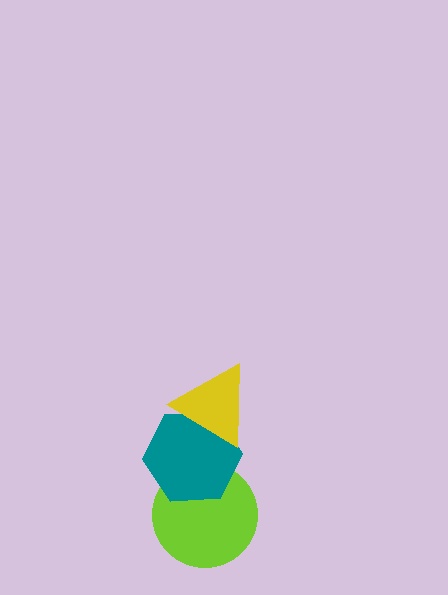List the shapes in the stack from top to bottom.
From top to bottom: the yellow triangle, the teal hexagon, the lime circle.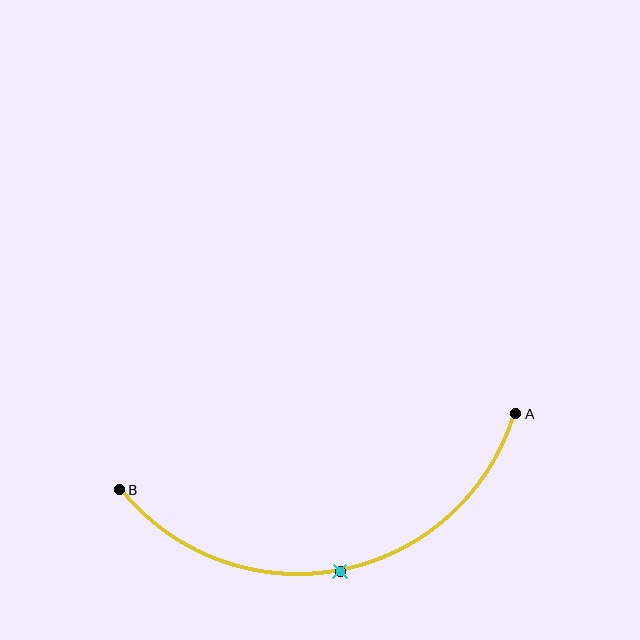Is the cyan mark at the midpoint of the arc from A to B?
Yes. The cyan mark lies on the arc at equal arc-length from both A and B — it is the arc midpoint.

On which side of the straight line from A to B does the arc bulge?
The arc bulges below the straight line connecting A and B.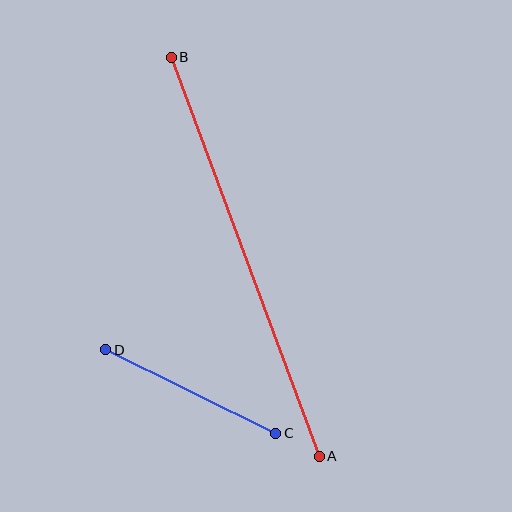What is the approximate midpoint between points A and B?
The midpoint is at approximately (245, 257) pixels.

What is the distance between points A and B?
The distance is approximately 425 pixels.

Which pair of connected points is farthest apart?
Points A and B are farthest apart.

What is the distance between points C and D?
The distance is approximately 189 pixels.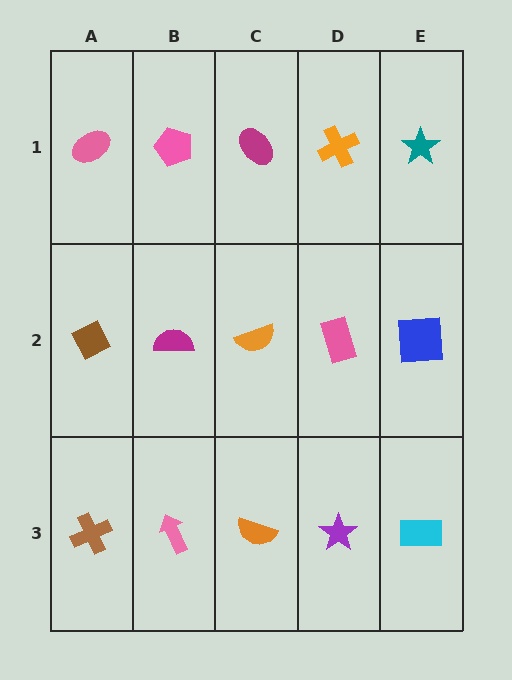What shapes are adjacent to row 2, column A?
A pink ellipse (row 1, column A), a brown cross (row 3, column A), a magenta semicircle (row 2, column B).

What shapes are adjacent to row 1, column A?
A brown diamond (row 2, column A), a pink pentagon (row 1, column B).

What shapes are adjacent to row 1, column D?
A pink rectangle (row 2, column D), a magenta ellipse (row 1, column C), a teal star (row 1, column E).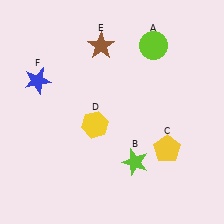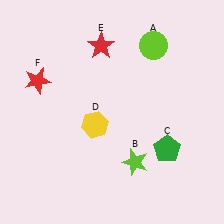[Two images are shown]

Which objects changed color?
C changed from yellow to green. E changed from brown to red. F changed from blue to red.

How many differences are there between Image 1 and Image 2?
There are 3 differences between the two images.